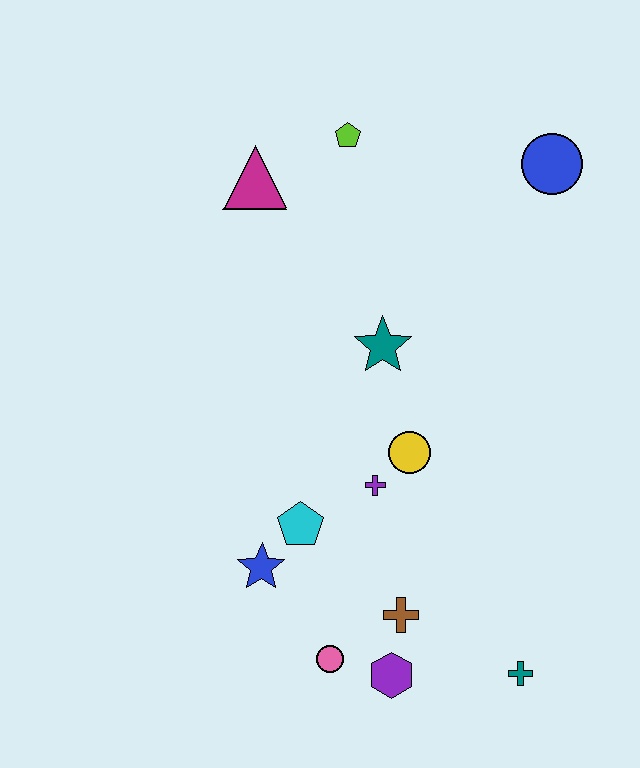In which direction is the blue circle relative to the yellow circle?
The blue circle is above the yellow circle.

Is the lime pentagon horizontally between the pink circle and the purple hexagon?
Yes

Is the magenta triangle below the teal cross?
No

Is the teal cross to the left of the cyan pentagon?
No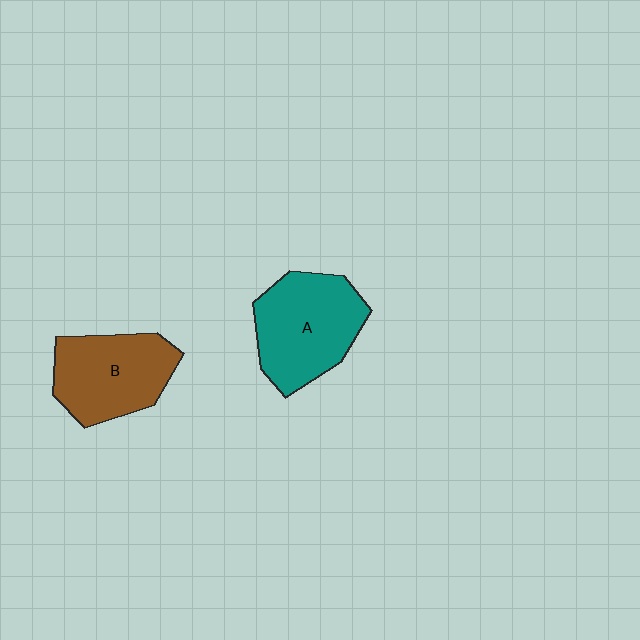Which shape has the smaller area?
Shape B (brown).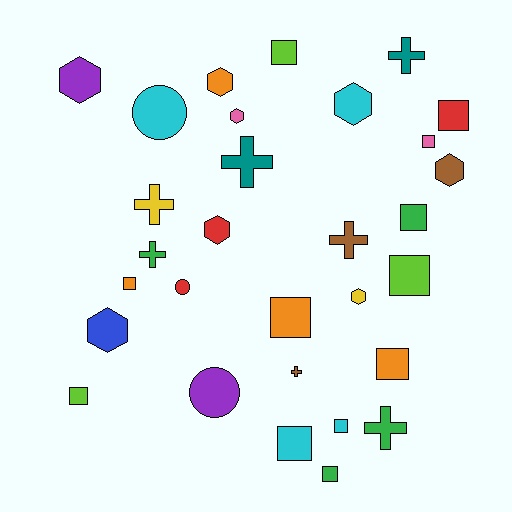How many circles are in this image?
There are 3 circles.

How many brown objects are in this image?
There are 3 brown objects.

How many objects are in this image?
There are 30 objects.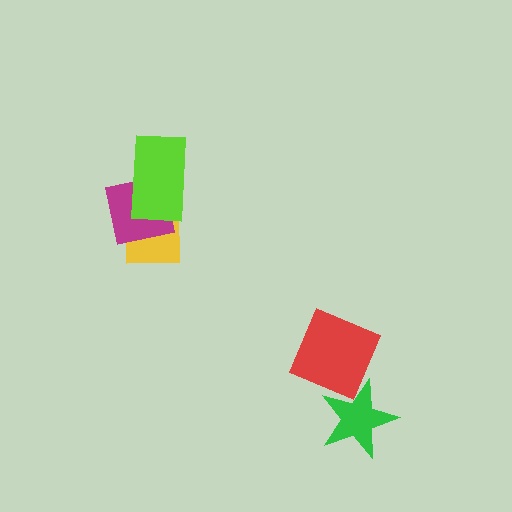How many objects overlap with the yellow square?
2 objects overlap with the yellow square.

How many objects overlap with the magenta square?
2 objects overlap with the magenta square.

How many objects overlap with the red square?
1 object overlaps with the red square.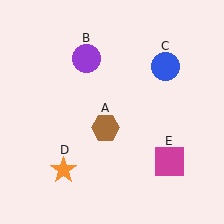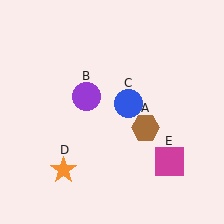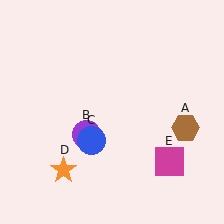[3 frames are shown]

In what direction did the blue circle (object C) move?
The blue circle (object C) moved down and to the left.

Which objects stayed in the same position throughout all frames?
Orange star (object D) and magenta square (object E) remained stationary.